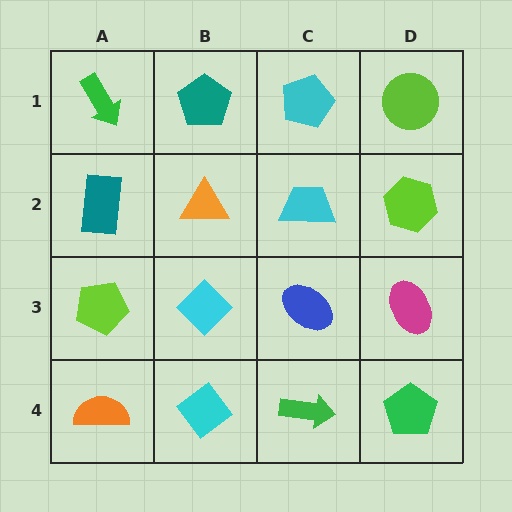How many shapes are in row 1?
4 shapes.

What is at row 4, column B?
A cyan diamond.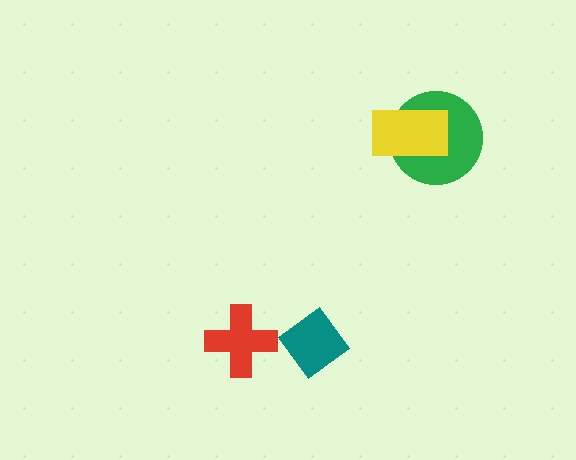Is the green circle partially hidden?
Yes, it is partially covered by another shape.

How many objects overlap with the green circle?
1 object overlaps with the green circle.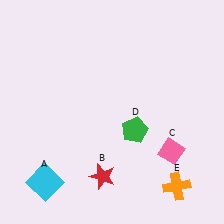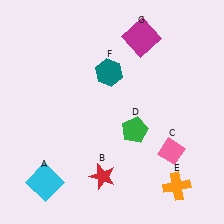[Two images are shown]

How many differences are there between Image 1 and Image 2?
There are 2 differences between the two images.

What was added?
A teal hexagon (F), a magenta square (G) were added in Image 2.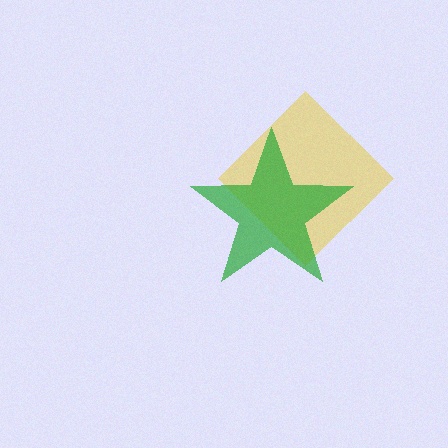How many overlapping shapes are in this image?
There are 2 overlapping shapes in the image.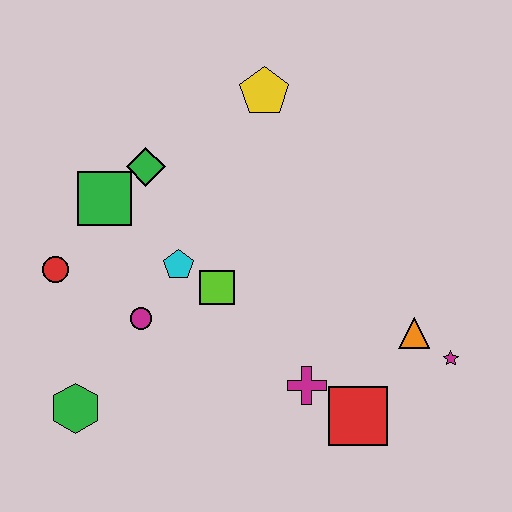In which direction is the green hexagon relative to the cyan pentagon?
The green hexagon is below the cyan pentagon.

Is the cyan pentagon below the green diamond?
Yes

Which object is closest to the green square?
The green diamond is closest to the green square.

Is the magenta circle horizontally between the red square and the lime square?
No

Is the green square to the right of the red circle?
Yes